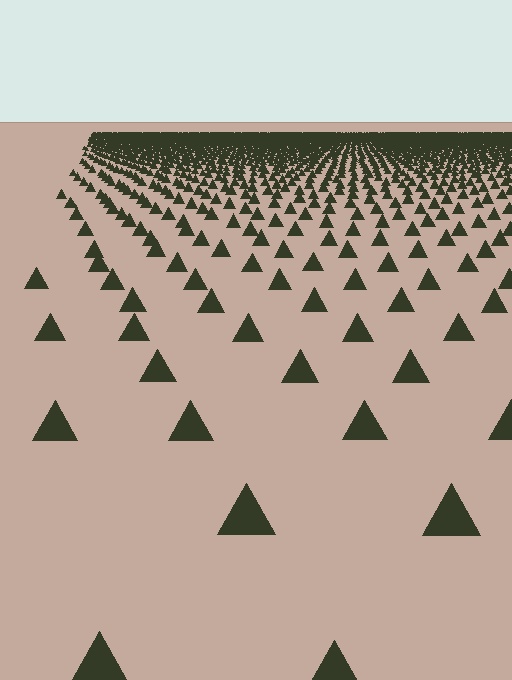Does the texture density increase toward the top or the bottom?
Density increases toward the top.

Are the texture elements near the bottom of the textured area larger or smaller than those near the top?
Larger. Near the bottom, elements are closer to the viewer and appear at a bigger on-screen size.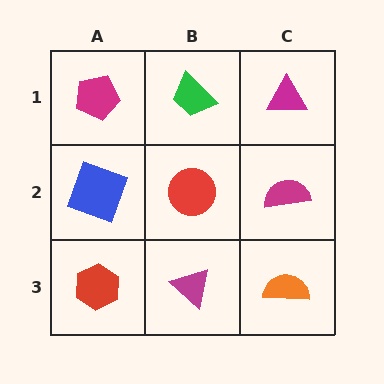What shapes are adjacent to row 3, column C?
A magenta semicircle (row 2, column C), a magenta triangle (row 3, column B).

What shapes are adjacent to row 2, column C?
A magenta triangle (row 1, column C), an orange semicircle (row 3, column C), a red circle (row 2, column B).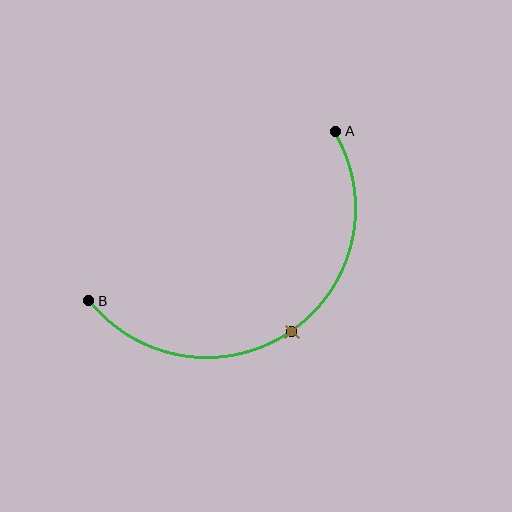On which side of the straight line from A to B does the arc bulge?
The arc bulges below and to the right of the straight line connecting A and B.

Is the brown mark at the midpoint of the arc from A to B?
Yes. The brown mark lies on the arc at equal arc-length from both A and B — it is the arc midpoint.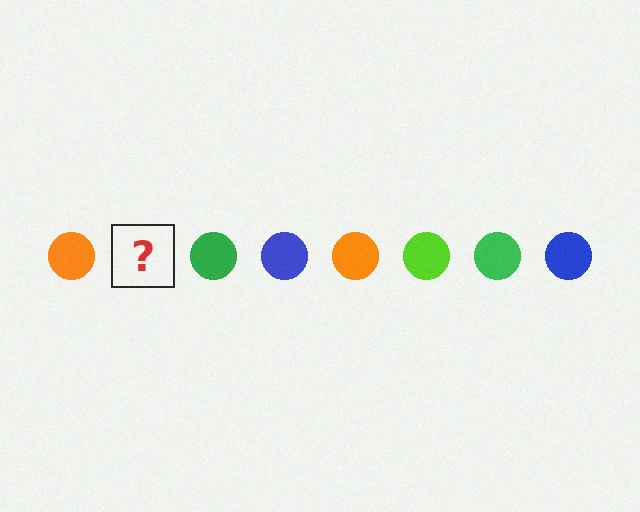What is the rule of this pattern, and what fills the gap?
The rule is that the pattern cycles through orange, lime, green, blue circles. The gap should be filled with a lime circle.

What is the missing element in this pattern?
The missing element is a lime circle.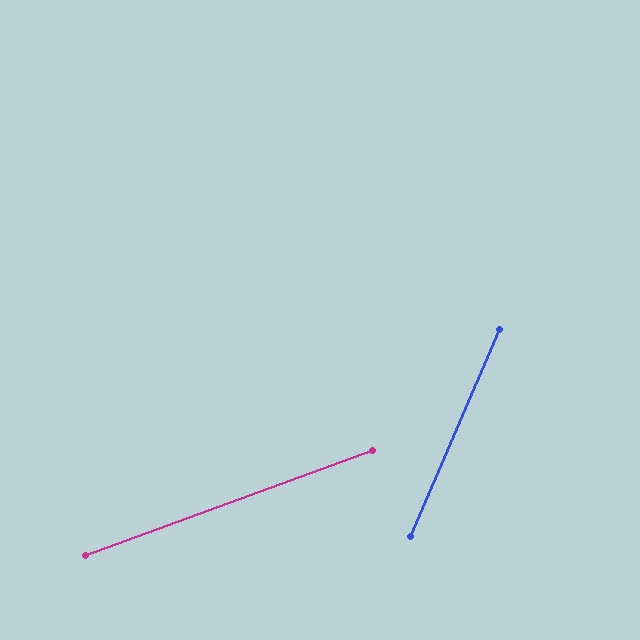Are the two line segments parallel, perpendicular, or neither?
Neither parallel nor perpendicular — they differ by about 47°.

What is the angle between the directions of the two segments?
Approximately 47 degrees.